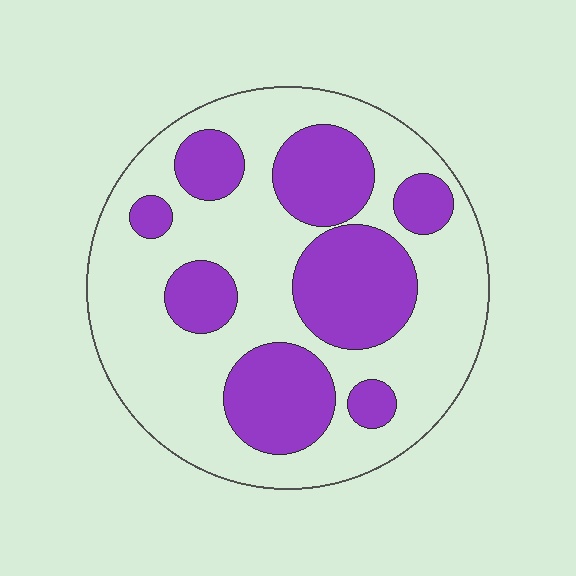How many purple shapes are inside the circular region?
8.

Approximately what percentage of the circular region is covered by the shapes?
Approximately 35%.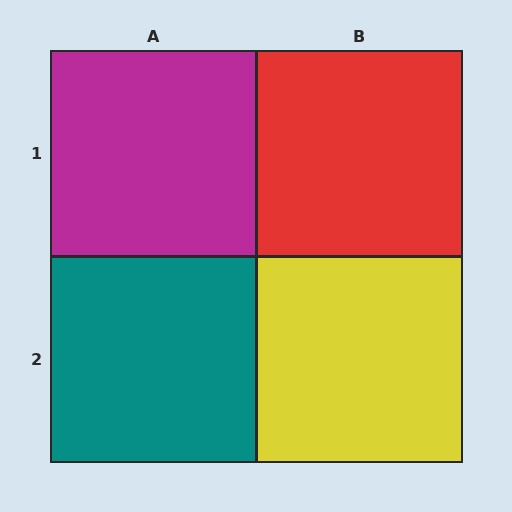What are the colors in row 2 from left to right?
Teal, yellow.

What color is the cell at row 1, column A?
Magenta.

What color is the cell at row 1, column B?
Red.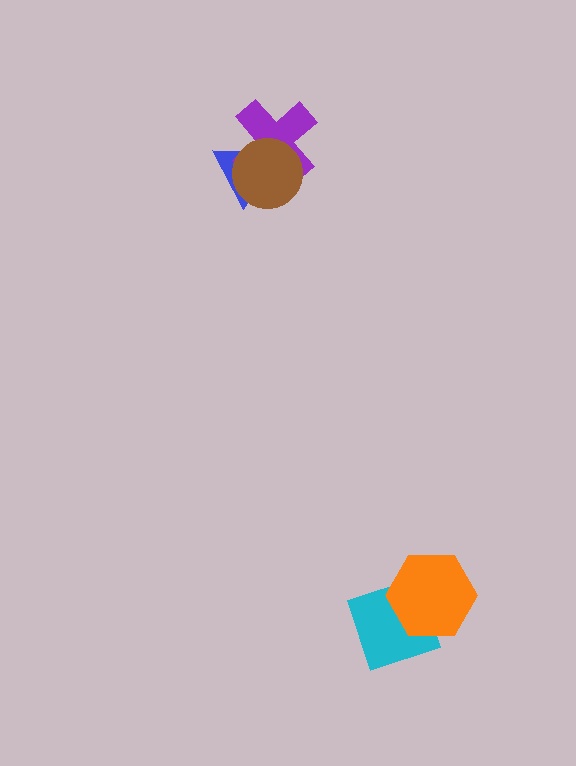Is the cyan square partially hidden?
Yes, it is partially covered by another shape.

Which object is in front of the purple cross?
The brown circle is in front of the purple cross.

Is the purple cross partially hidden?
Yes, it is partially covered by another shape.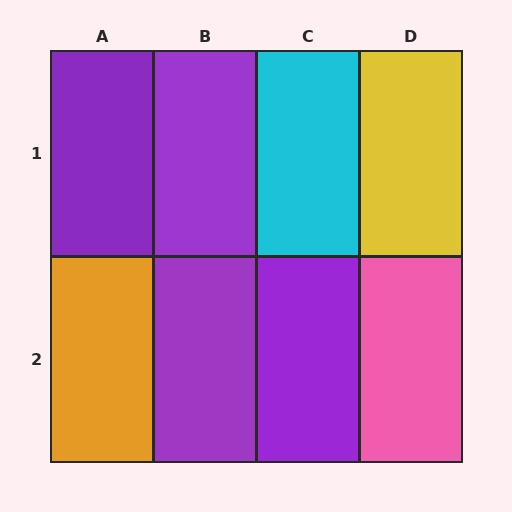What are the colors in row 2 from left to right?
Orange, purple, purple, pink.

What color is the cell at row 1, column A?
Purple.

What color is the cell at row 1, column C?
Cyan.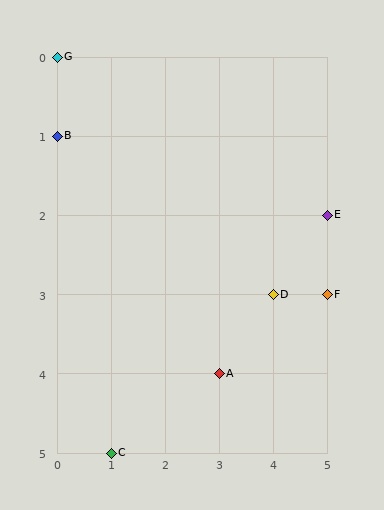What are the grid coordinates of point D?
Point D is at grid coordinates (4, 3).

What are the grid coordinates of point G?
Point G is at grid coordinates (0, 0).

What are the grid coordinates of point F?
Point F is at grid coordinates (5, 3).